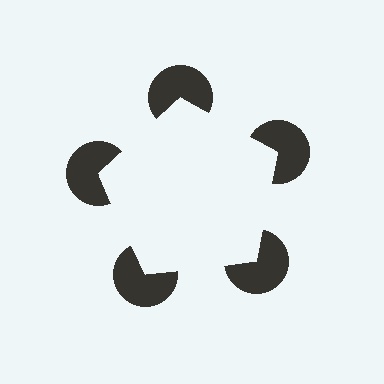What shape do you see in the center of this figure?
An illusory pentagon — its edges are inferred from the aligned wedge cuts in the pac-man discs, not physically drawn.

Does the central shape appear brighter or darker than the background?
It typically appears slightly brighter than the background, even though no actual brightness change is drawn.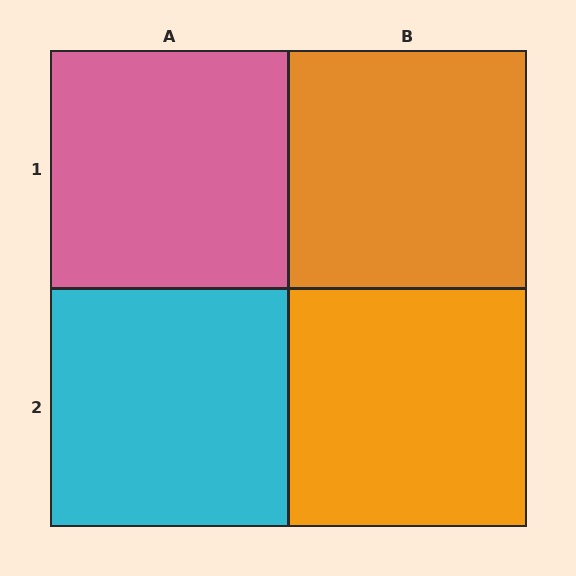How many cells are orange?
2 cells are orange.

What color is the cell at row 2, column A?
Cyan.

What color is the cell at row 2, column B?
Orange.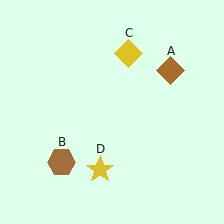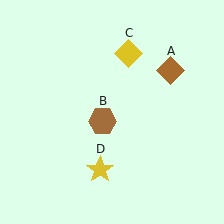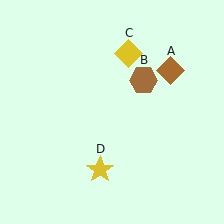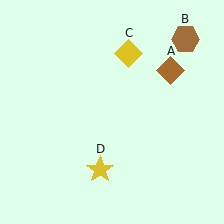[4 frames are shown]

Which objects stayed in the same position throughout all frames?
Brown diamond (object A) and yellow diamond (object C) and yellow star (object D) remained stationary.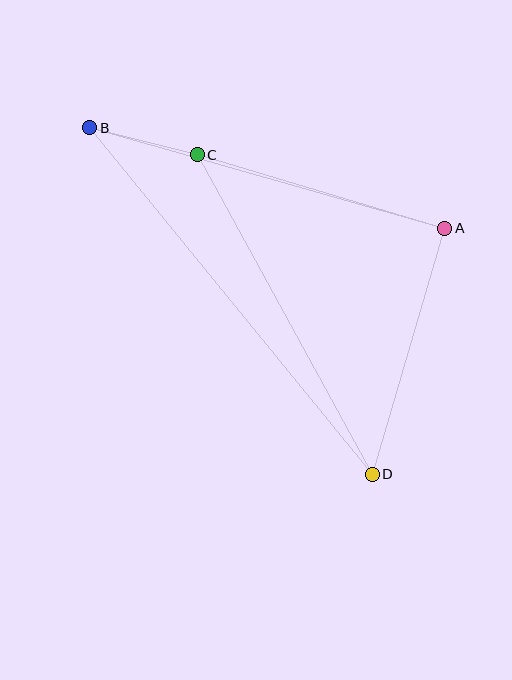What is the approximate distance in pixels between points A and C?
The distance between A and C is approximately 258 pixels.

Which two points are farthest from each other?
Points B and D are farthest from each other.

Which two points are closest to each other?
Points B and C are closest to each other.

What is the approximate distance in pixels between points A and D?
The distance between A and D is approximately 257 pixels.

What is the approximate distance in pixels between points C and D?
The distance between C and D is approximately 364 pixels.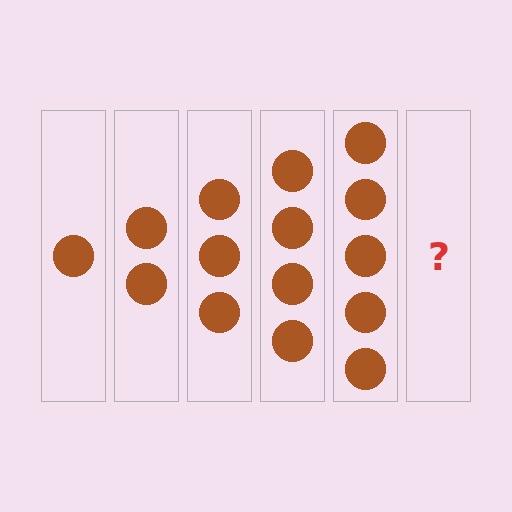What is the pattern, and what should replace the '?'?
The pattern is that each step adds one more circle. The '?' should be 6 circles.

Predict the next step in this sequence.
The next step is 6 circles.